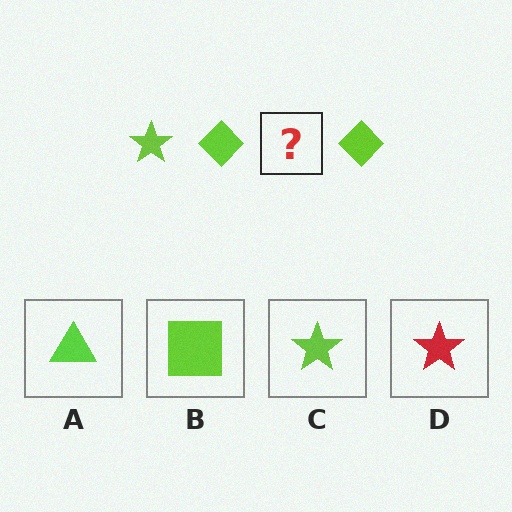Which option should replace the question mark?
Option C.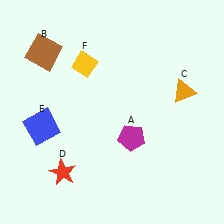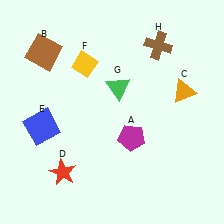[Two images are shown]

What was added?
A green triangle (G), a brown cross (H) were added in Image 2.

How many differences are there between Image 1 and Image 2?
There are 2 differences between the two images.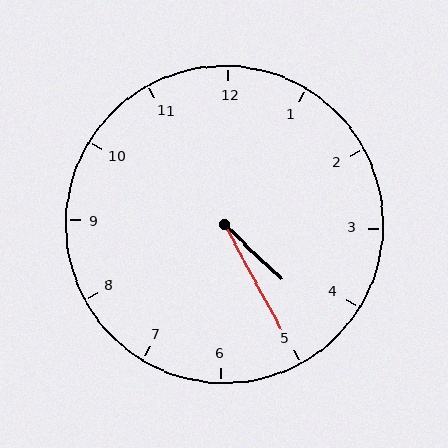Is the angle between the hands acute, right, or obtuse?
It is acute.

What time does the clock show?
4:25.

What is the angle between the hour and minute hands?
Approximately 18 degrees.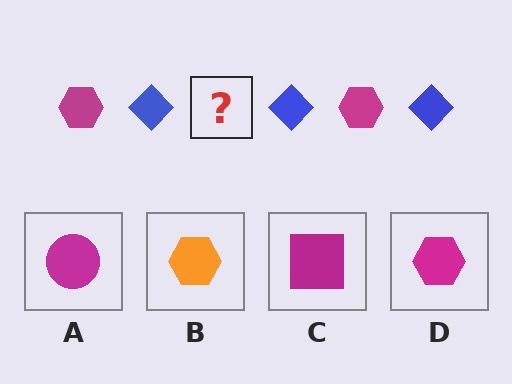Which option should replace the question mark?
Option D.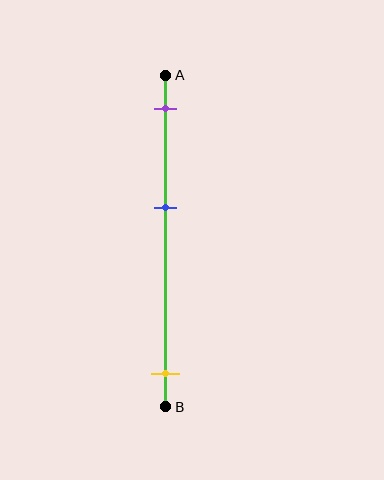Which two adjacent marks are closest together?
The purple and blue marks are the closest adjacent pair.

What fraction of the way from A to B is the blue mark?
The blue mark is approximately 40% (0.4) of the way from A to B.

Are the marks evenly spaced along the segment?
No, the marks are not evenly spaced.